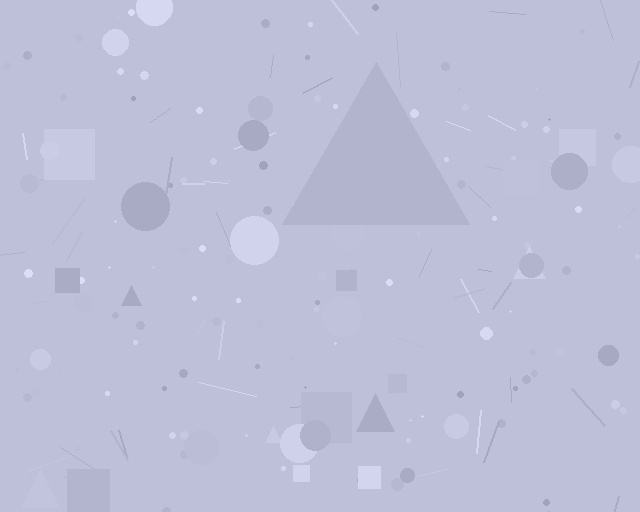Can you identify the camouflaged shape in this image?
The camouflaged shape is a triangle.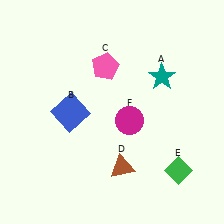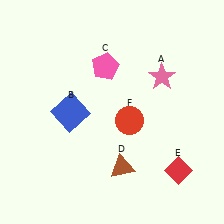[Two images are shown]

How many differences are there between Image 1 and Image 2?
There are 3 differences between the two images.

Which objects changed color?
A changed from teal to pink. E changed from green to red. F changed from magenta to red.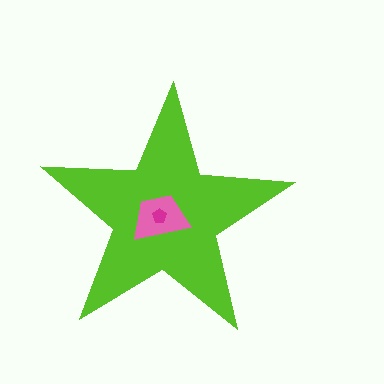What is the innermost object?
The magenta pentagon.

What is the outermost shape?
The lime star.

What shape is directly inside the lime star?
The pink trapezoid.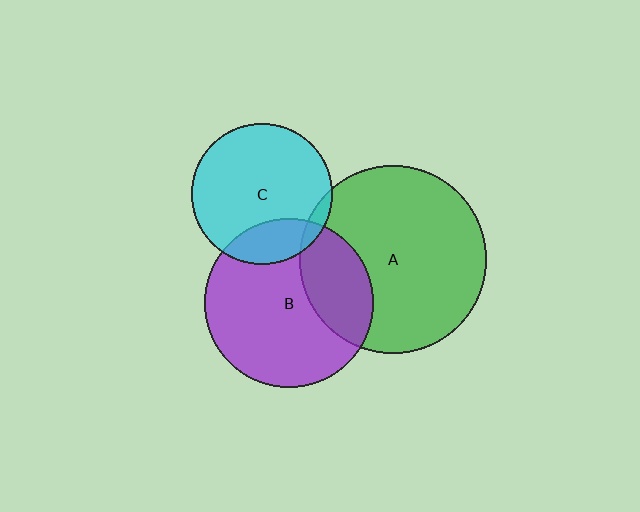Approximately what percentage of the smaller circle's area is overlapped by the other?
Approximately 30%.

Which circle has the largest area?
Circle A (green).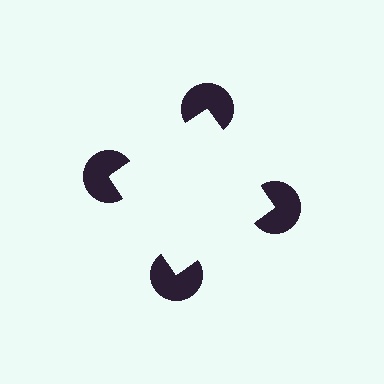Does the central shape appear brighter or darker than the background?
It typically appears slightly brighter than the background, even though no actual brightness change is drawn.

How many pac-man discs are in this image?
There are 4 — one at each vertex of the illusory square.